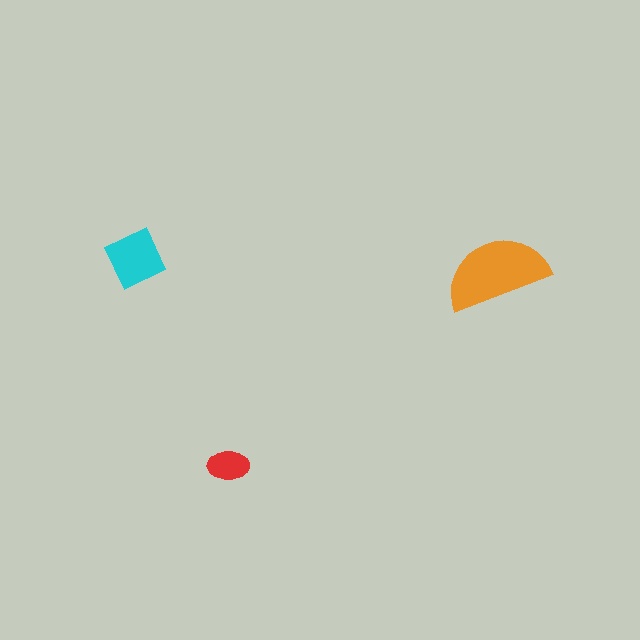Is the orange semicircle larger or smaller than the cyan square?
Larger.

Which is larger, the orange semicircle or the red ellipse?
The orange semicircle.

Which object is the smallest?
The red ellipse.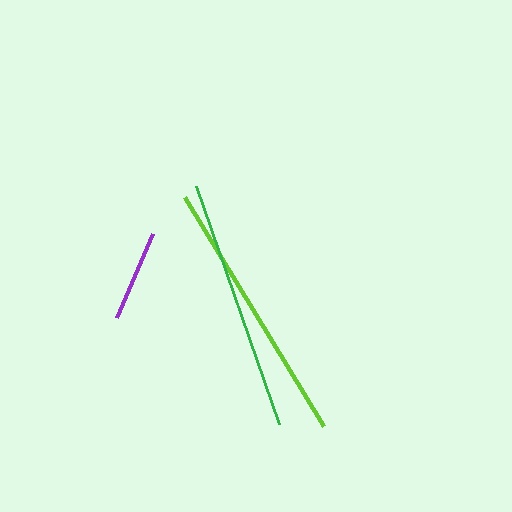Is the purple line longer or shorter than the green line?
The green line is longer than the purple line.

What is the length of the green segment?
The green segment is approximately 252 pixels long.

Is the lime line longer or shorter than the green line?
The lime line is longer than the green line.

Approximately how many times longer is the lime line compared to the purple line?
The lime line is approximately 2.9 times the length of the purple line.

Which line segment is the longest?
The lime line is the longest at approximately 267 pixels.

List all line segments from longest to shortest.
From longest to shortest: lime, green, purple.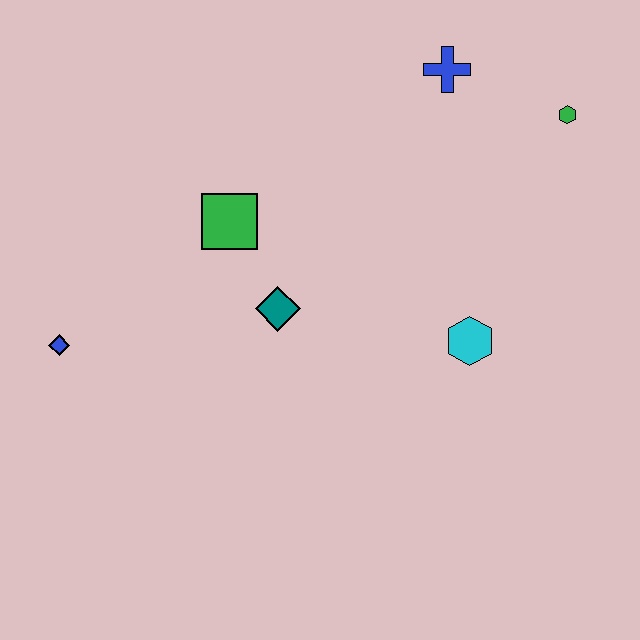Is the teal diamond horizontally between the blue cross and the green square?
Yes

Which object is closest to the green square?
The teal diamond is closest to the green square.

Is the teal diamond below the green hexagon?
Yes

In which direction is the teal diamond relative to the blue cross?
The teal diamond is below the blue cross.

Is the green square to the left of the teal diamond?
Yes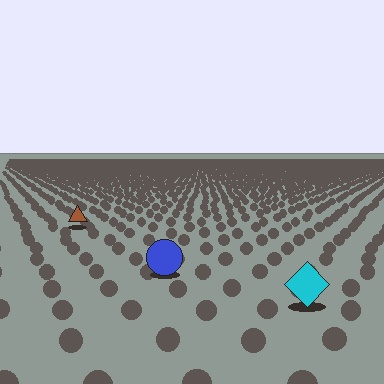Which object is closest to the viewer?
The cyan diamond is closest. The texture marks near it are larger and more spread out.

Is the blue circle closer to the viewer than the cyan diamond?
No. The cyan diamond is closer — you can tell from the texture gradient: the ground texture is coarser near it.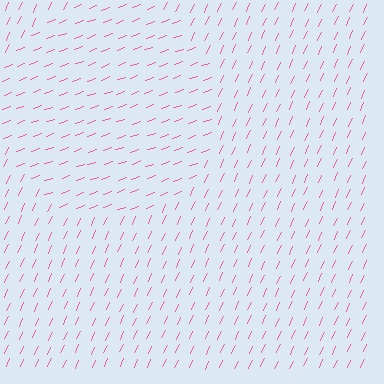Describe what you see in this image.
The image is filled with small pink line segments. A circle region in the image has lines oriented differently from the surrounding lines, creating a visible texture boundary.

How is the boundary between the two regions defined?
The boundary is defined purely by a change in line orientation (approximately 45 degrees difference). All lines are the same color and thickness.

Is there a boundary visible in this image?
Yes, there is a texture boundary formed by a change in line orientation.